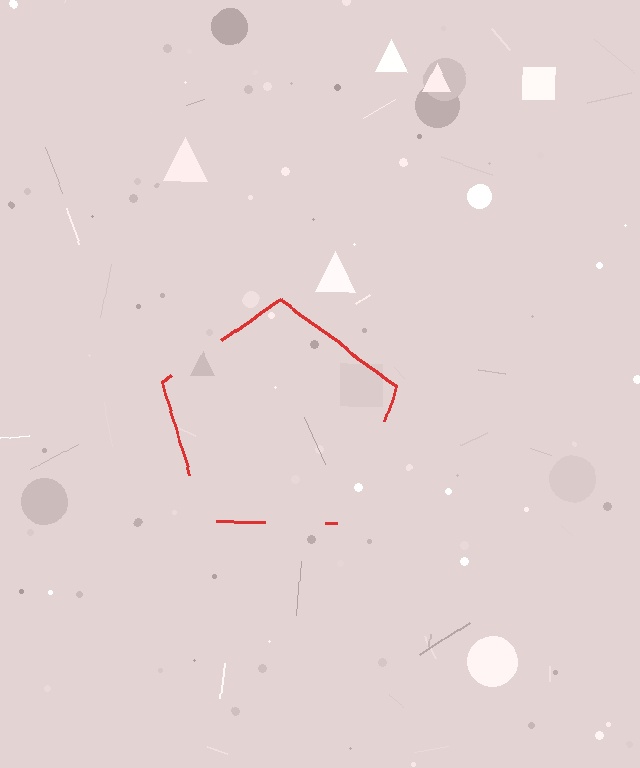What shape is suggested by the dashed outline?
The dashed outline suggests a pentagon.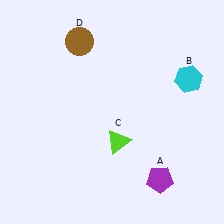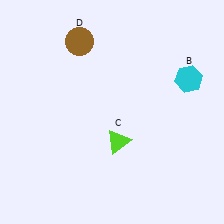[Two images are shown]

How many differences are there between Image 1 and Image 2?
There is 1 difference between the two images.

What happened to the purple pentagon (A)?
The purple pentagon (A) was removed in Image 2. It was in the bottom-right area of Image 1.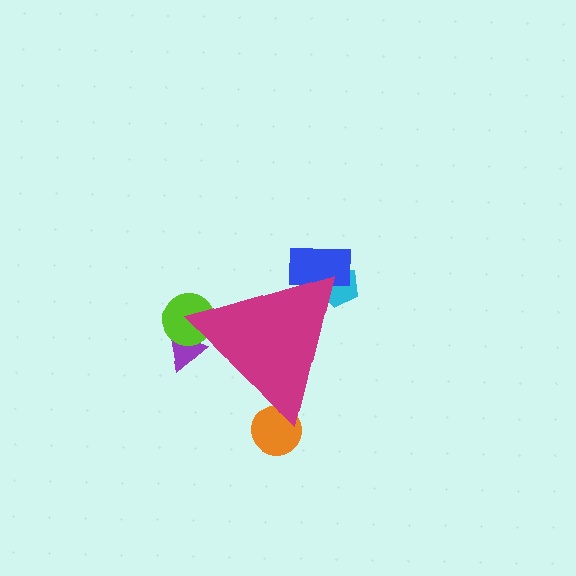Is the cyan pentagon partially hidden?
Yes, the cyan pentagon is partially hidden behind the magenta triangle.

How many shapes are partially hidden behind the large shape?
5 shapes are partially hidden.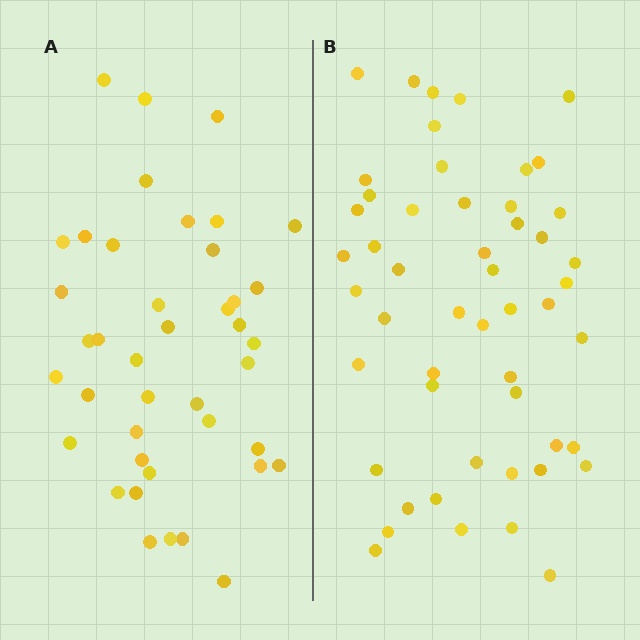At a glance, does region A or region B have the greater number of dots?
Region B (the right region) has more dots.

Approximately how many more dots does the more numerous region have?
Region B has roughly 10 or so more dots than region A.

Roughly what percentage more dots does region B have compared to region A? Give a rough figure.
About 25% more.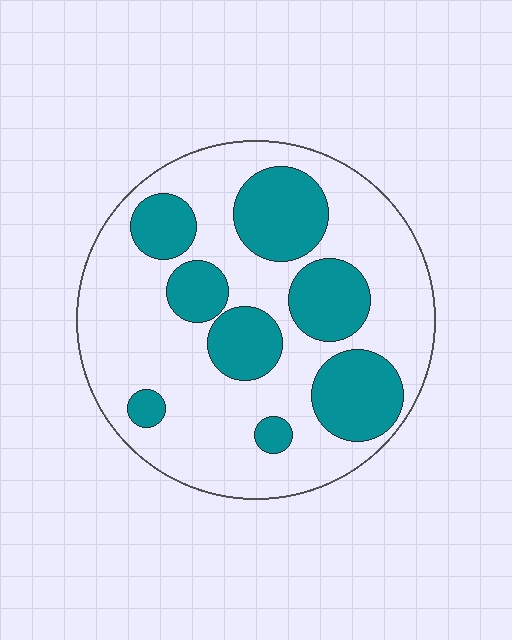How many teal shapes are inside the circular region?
8.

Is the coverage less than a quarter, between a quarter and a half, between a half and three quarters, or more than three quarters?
Between a quarter and a half.